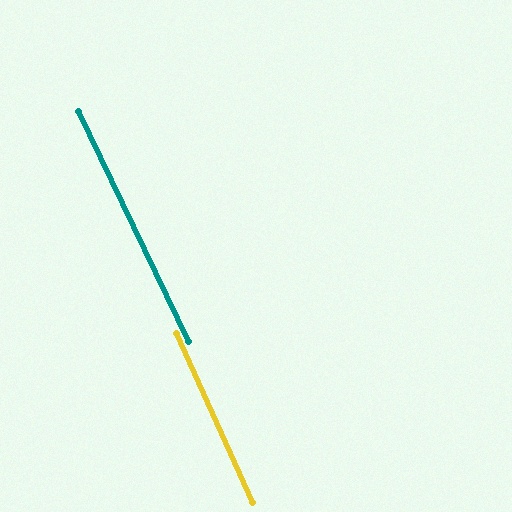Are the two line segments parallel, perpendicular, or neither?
Parallel — their directions differ by only 1.3°.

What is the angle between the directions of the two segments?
Approximately 1 degree.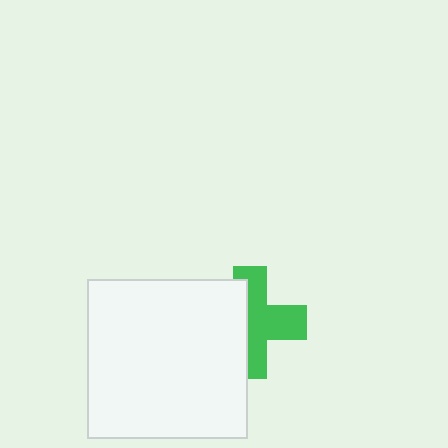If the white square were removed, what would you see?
You would see the complete green cross.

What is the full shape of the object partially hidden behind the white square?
The partially hidden object is a green cross.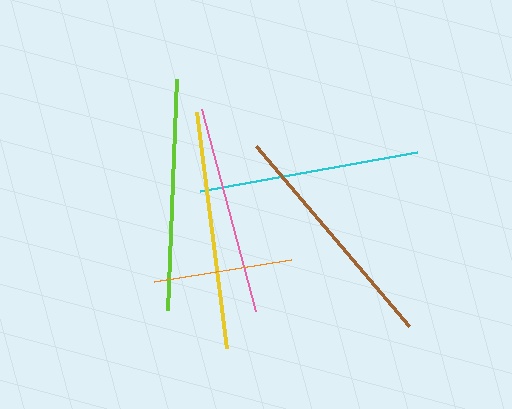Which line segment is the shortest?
The orange line is the shortest at approximately 139 pixels.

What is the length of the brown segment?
The brown segment is approximately 237 pixels long.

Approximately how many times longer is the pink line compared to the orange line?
The pink line is approximately 1.5 times the length of the orange line.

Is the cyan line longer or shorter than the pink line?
The cyan line is longer than the pink line.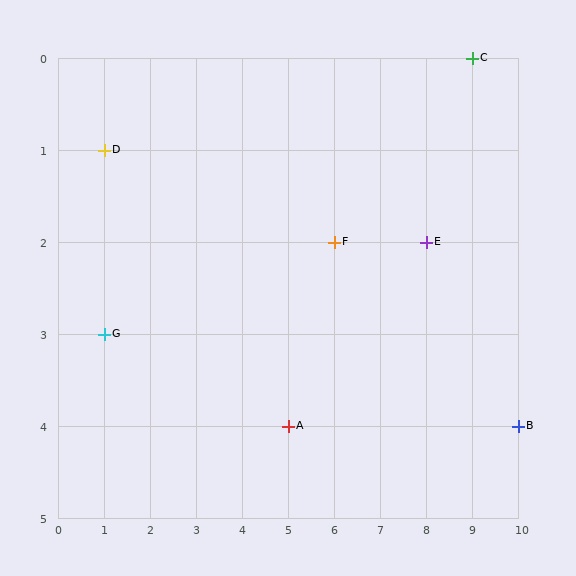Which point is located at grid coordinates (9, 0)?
Point C is at (9, 0).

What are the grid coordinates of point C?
Point C is at grid coordinates (9, 0).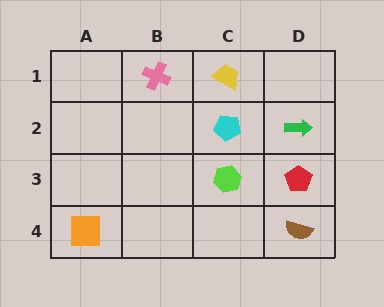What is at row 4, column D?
A brown semicircle.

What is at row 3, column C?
A lime hexagon.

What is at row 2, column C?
A cyan pentagon.